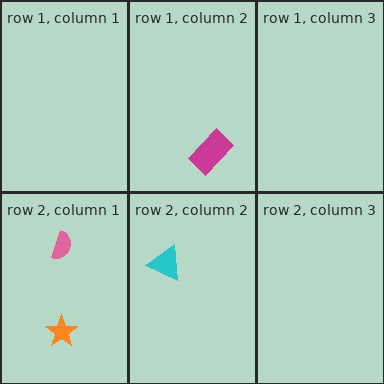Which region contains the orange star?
The row 2, column 1 region.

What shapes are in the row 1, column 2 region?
The magenta rectangle.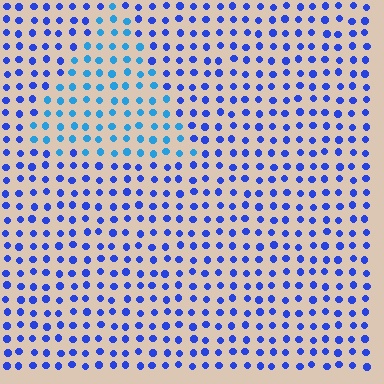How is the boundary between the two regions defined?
The boundary is defined purely by a slight shift in hue (about 30 degrees). Spacing, size, and orientation are identical on both sides.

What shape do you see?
I see a triangle.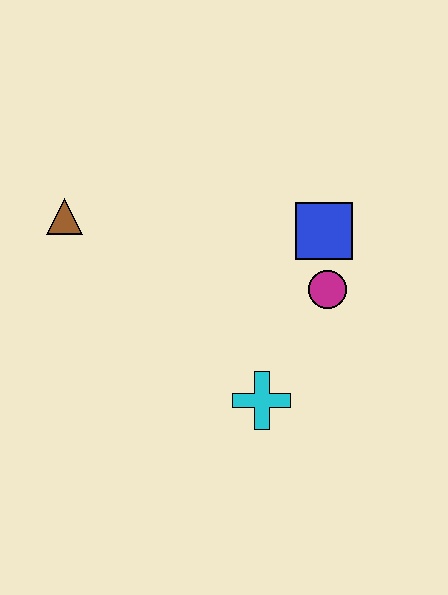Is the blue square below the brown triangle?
Yes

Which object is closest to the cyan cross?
The magenta circle is closest to the cyan cross.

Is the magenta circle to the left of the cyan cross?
No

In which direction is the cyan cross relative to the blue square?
The cyan cross is below the blue square.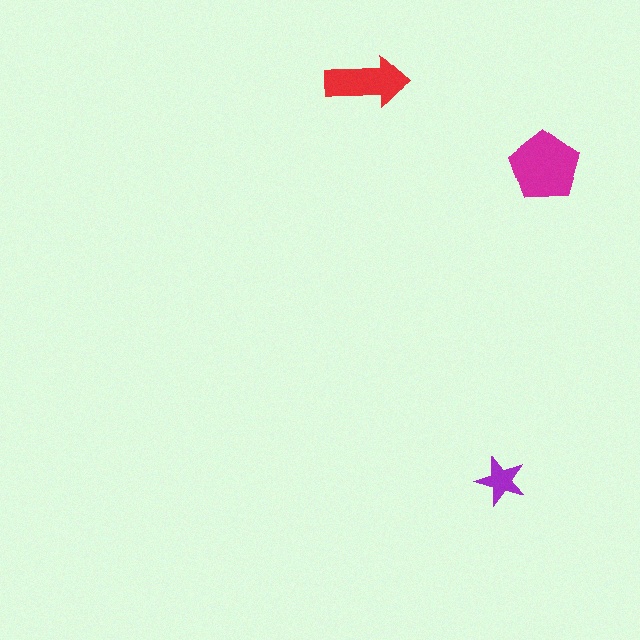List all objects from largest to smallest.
The magenta pentagon, the red arrow, the purple star.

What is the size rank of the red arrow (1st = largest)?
2nd.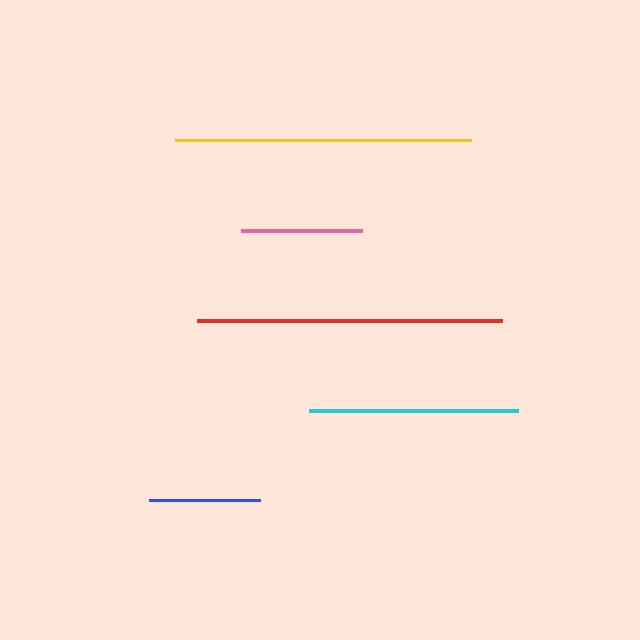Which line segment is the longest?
The red line is the longest at approximately 304 pixels.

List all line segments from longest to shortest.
From longest to shortest: red, yellow, cyan, pink, blue.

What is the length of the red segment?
The red segment is approximately 304 pixels long.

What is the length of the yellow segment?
The yellow segment is approximately 296 pixels long.